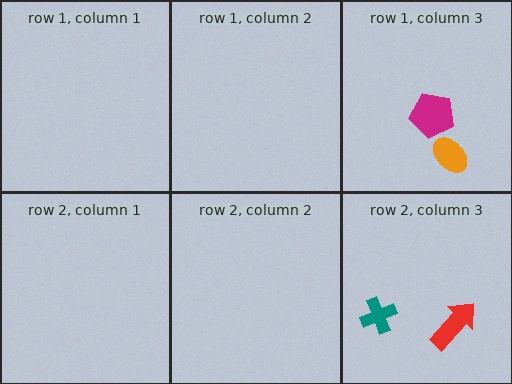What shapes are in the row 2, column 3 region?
The teal cross, the red arrow.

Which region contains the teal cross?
The row 2, column 3 region.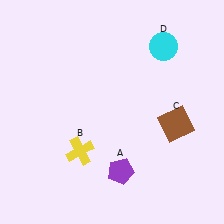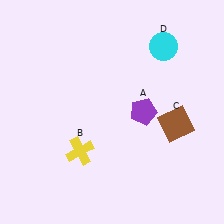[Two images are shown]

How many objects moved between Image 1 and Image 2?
1 object moved between the two images.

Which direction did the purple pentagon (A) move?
The purple pentagon (A) moved up.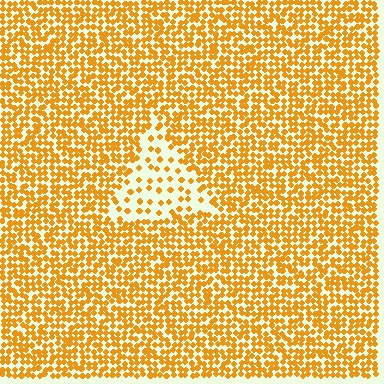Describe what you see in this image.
The image contains small orange elements arranged at two different densities. A triangle-shaped region is visible where the elements are less densely packed than the surrounding area.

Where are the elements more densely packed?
The elements are more densely packed outside the triangle boundary.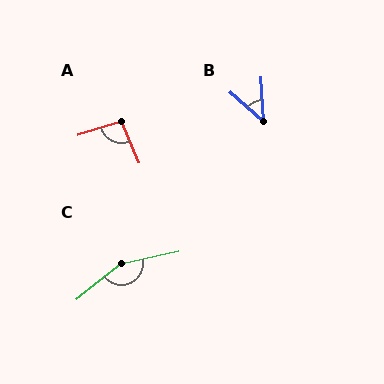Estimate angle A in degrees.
Approximately 96 degrees.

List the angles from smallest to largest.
B (45°), A (96°), C (154°).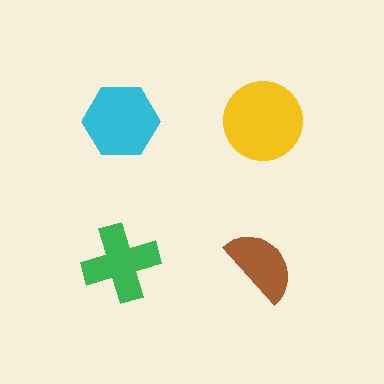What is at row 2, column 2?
A brown semicircle.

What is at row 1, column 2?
A yellow circle.